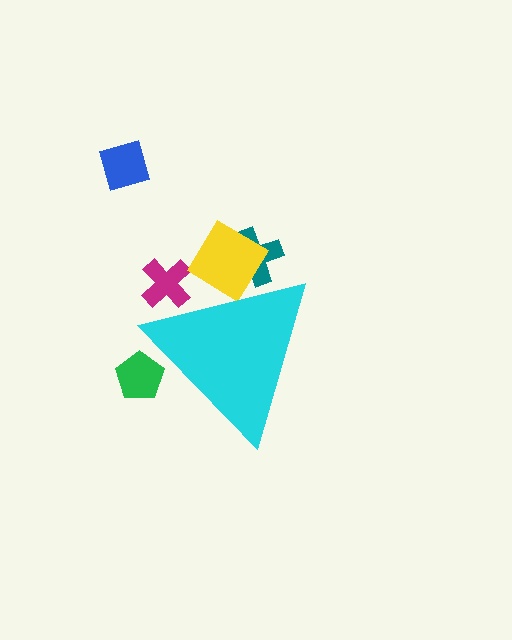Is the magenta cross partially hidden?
Yes, the magenta cross is partially hidden behind the cyan triangle.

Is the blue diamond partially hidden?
No, the blue diamond is fully visible.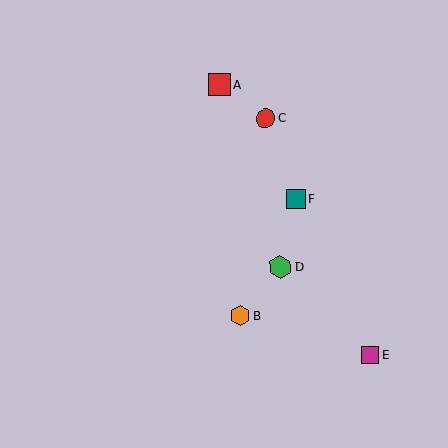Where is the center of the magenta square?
The center of the magenta square is at (370, 355).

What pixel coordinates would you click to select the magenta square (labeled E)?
Click at (370, 355) to select the magenta square E.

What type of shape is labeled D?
Shape D is a green hexagon.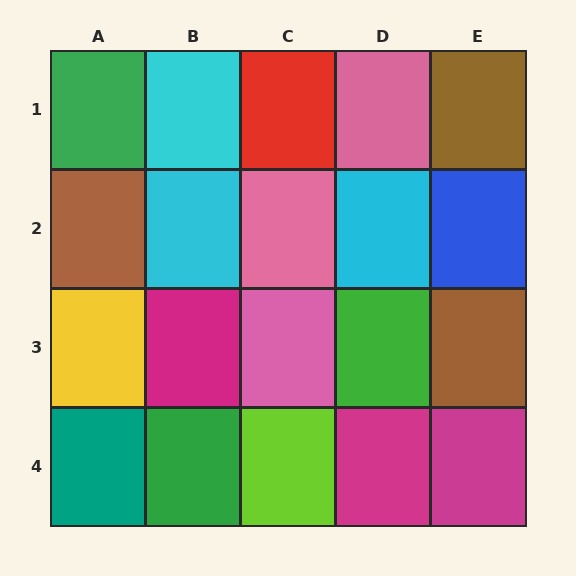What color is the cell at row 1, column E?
Brown.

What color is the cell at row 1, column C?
Red.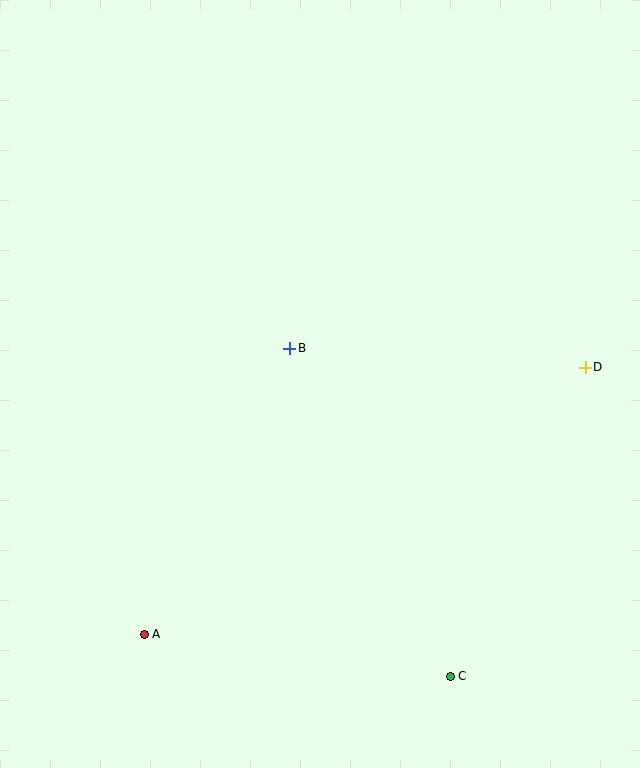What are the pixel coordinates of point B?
Point B is at (290, 348).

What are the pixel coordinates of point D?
Point D is at (585, 367).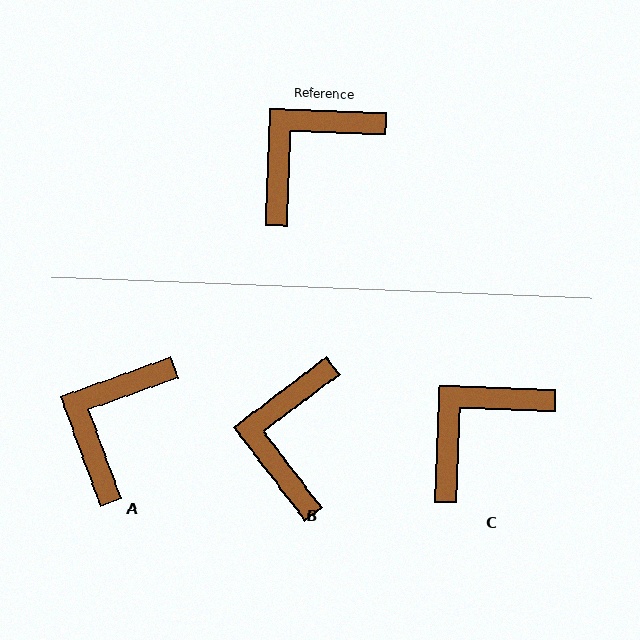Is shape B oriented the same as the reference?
No, it is off by about 40 degrees.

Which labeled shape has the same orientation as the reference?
C.